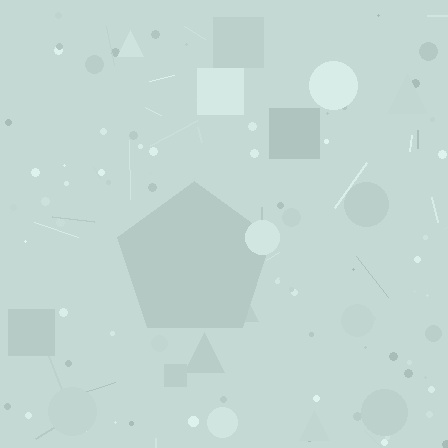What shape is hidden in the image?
A pentagon is hidden in the image.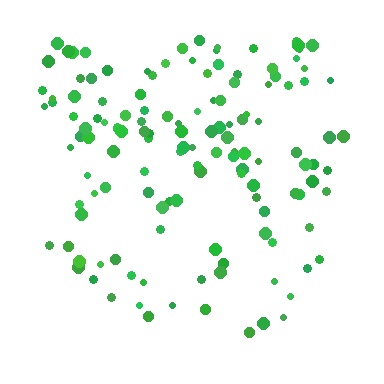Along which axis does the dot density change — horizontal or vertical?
Vertical.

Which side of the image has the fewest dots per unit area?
The bottom.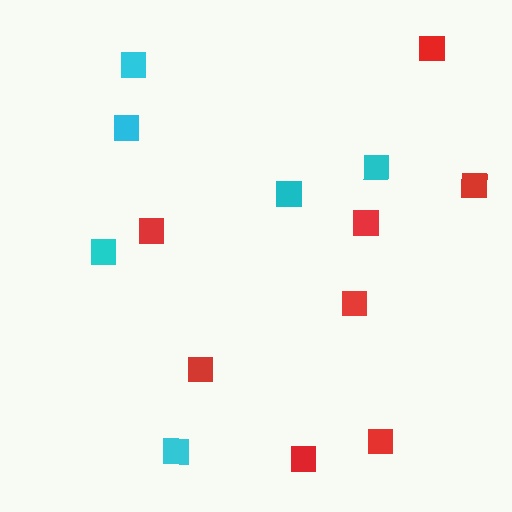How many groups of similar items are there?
There are 2 groups: one group of red squares (8) and one group of cyan squares (6).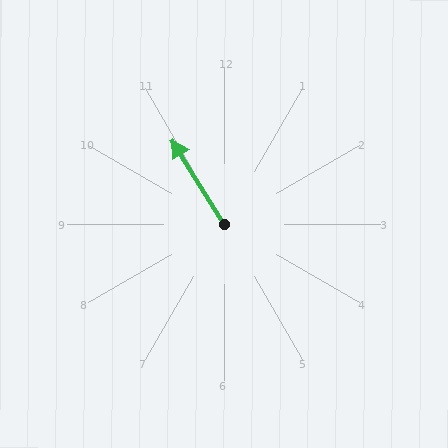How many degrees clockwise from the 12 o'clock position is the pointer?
Approximately 328 degrees.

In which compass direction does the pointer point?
Northwest.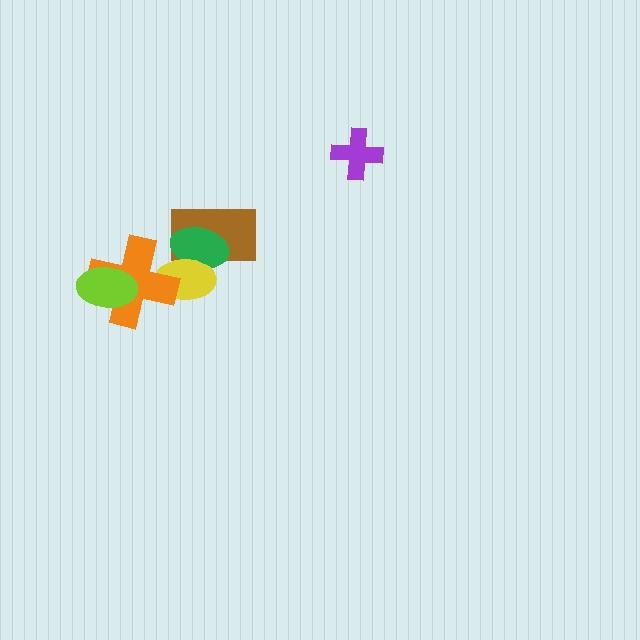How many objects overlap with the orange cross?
2 objects overlap with the orange cross.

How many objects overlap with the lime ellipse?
1 object overlaps with the lime ellipse.